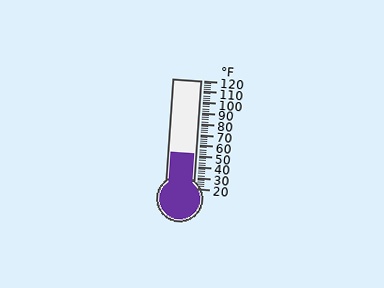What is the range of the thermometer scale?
The thermometer scale ranges from 20°F to 120°F.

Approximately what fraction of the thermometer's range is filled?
The thermometer is filled to approximately 30% of its range.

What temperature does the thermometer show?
The thermometer shows approximately 52°F.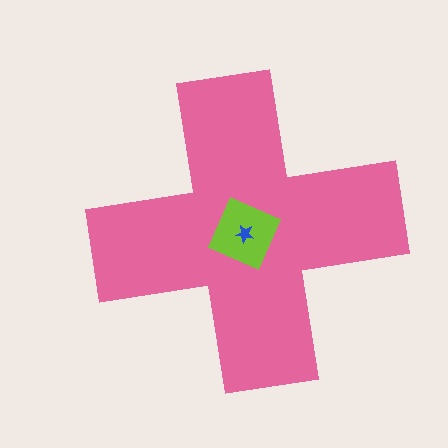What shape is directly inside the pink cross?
The lime diamond.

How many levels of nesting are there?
3.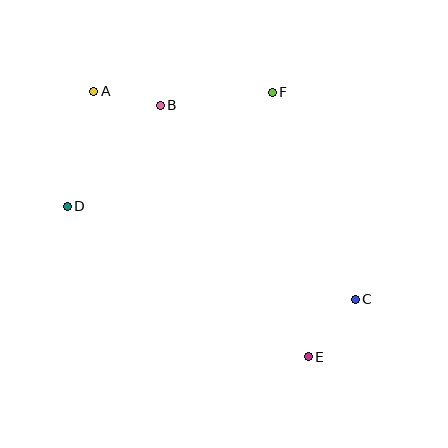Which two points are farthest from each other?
Points A and E are farthest from each other.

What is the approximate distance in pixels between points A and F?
The distance between A and F is approximately 179 pixels.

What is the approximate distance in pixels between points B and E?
The distance between B and E is approximately 292 pixels.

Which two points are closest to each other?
Points A and B are closest to each other.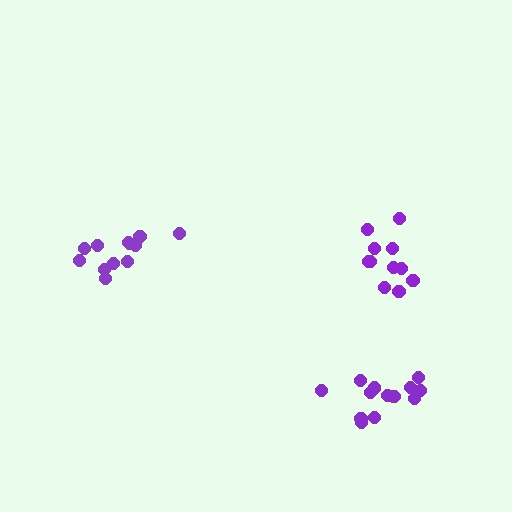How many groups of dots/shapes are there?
There are 3 groups.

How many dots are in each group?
Group 1: 12 dots, Group 2: 13 dots, Group 3: 11 dots (36 total).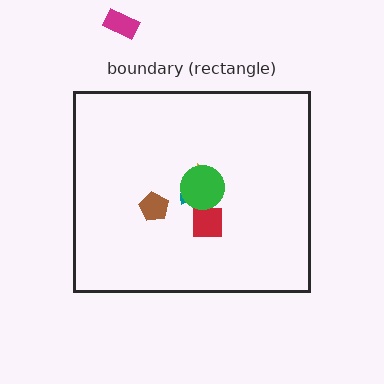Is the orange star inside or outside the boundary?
Inside.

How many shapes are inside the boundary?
5 inside, 1 outside.